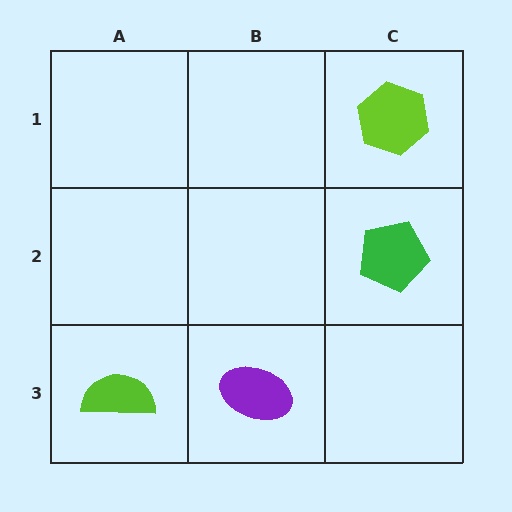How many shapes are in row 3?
2 shapes.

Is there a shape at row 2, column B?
No, that cell is empty.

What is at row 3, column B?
A purple ellipse.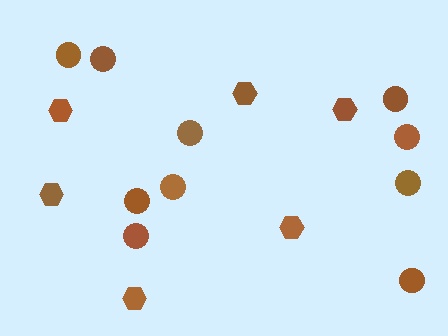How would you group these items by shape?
There are 2 groups: one group of hexagons (6) and one group of circles (10).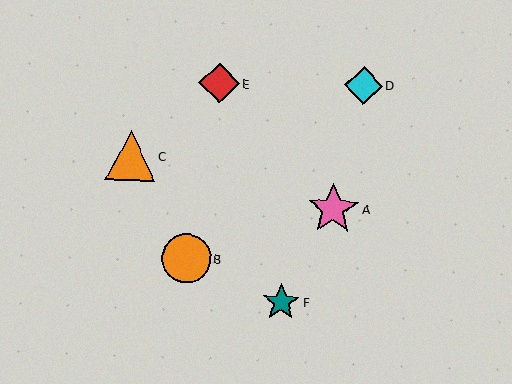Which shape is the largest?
The pink star (labeled A) is the largest.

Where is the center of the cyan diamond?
The center of the cyan diamond is at (363, 85).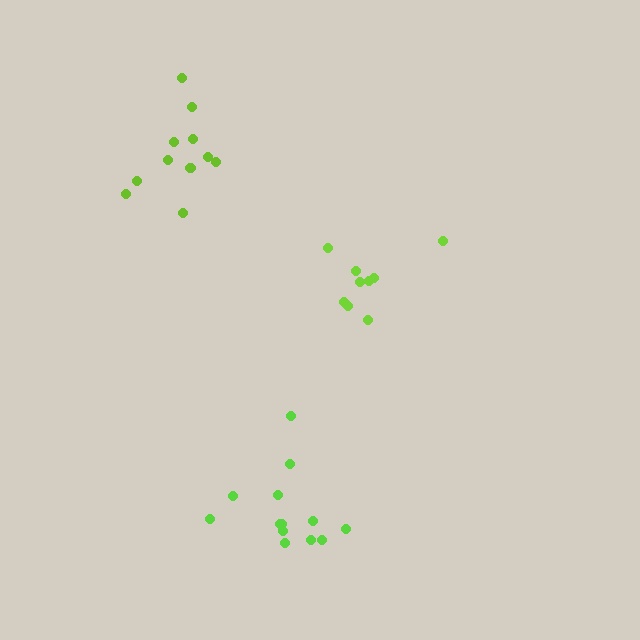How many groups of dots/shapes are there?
There are 3 groups.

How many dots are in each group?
Group 1: 9 dots, Group 2: 13 dots, Group 3: 11 dots (33 total).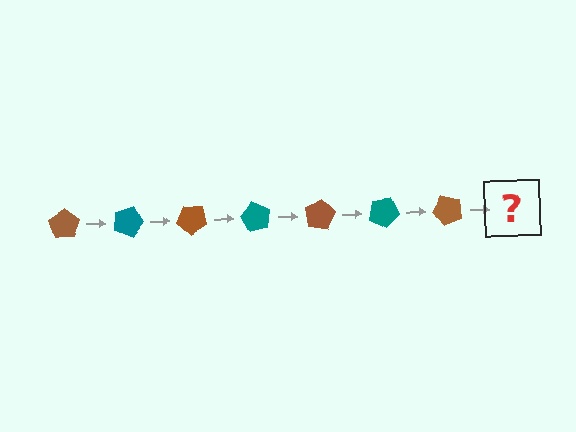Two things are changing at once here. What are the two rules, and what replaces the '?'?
The two rules are that it rotates 20 degrees each step and the color cycles through brown and teal. The '?' should be a teal pentagon, rotated 140 degrees from the start.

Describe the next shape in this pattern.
It should be a teal pentagon, rotated 140 degrees from the start.